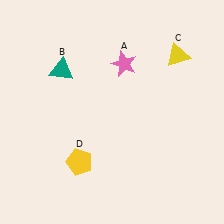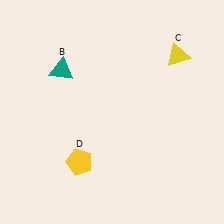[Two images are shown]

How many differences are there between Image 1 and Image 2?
There is 1 difference between the two images.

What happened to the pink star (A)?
The pink star (A) was removed in Image 2. It was in the top-right area of Image 1.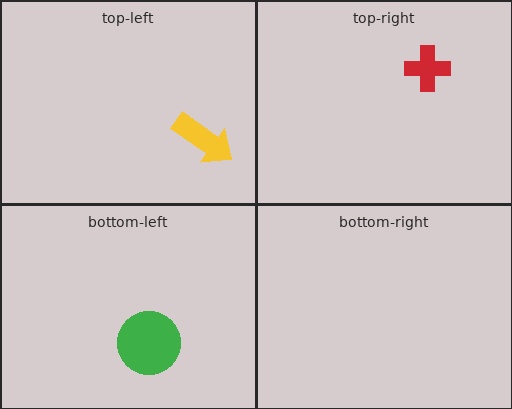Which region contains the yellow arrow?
The top-left region.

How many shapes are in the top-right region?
1.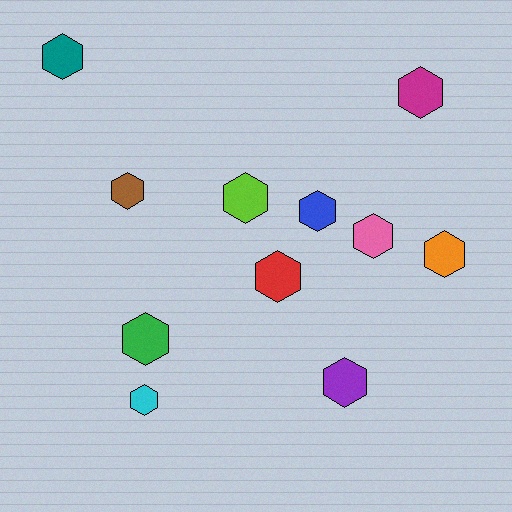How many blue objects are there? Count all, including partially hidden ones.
There is 1 blue object.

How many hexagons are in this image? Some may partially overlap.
There are 11 hexagons.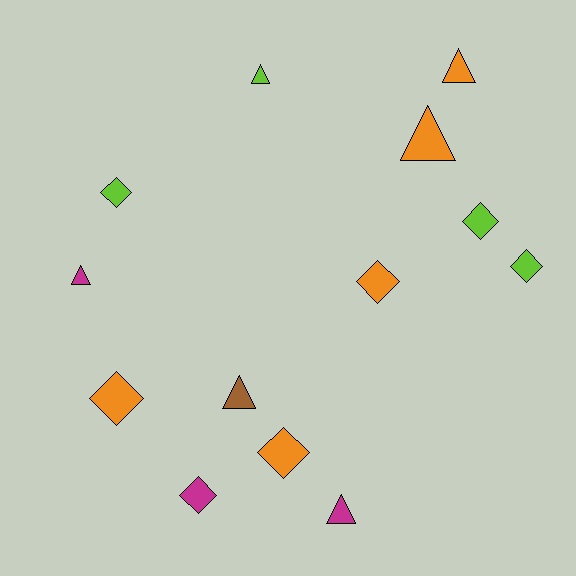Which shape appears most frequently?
Diamond, with 7 objects.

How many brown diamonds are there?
There are no brown diamonds.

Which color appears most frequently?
Orange, with 5 objects.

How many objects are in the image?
There are 13 objects.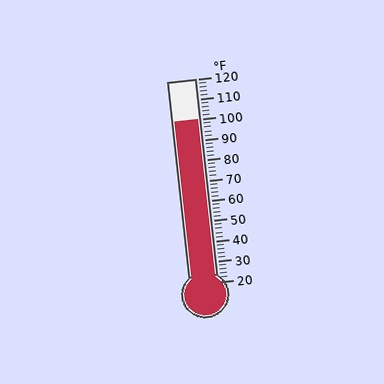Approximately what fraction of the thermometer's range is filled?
The thermometer is filled to approximately 80% of its range.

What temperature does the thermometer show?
The thermometer shows approximately 100°F.